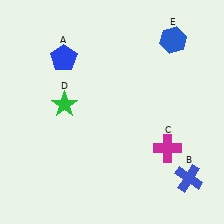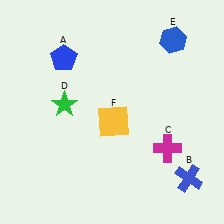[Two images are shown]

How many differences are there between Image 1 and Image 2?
There is 1 difference between the two images.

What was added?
A yellow square (F) was added in Image 2.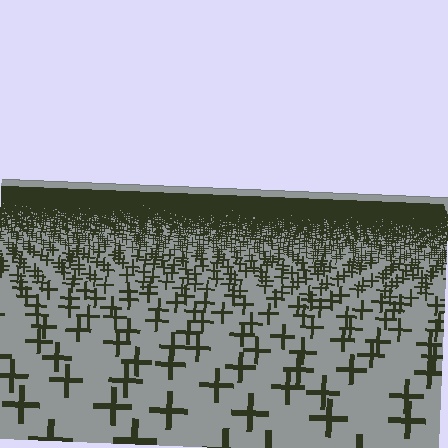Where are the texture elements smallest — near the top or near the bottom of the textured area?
Near the top.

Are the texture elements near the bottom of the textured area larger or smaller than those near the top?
Larger. Near the bottom, elements are closer to the viewer and appear at a bigger on-screen size.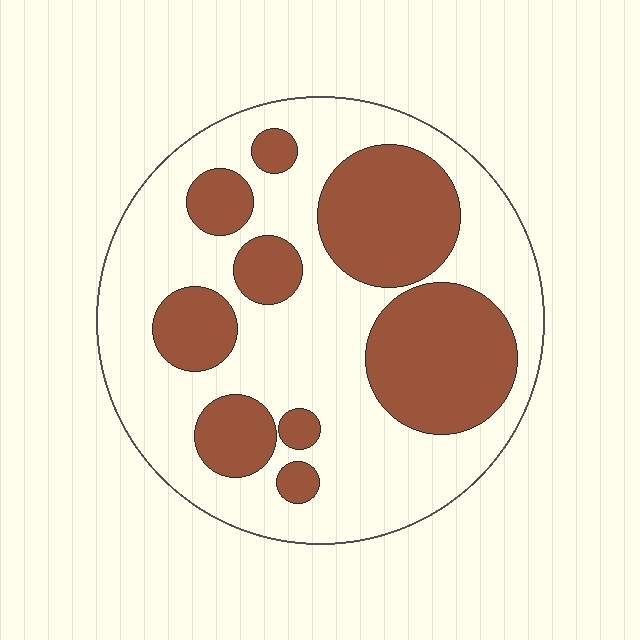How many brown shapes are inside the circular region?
9.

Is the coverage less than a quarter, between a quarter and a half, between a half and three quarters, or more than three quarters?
Between a quarter and a half.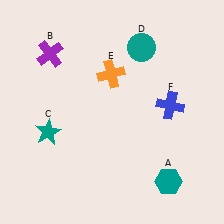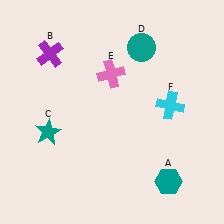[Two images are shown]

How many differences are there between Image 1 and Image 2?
There are 2 differences between the two images.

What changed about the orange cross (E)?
In Image 1, E is orange. In Image 2, it changed to pink.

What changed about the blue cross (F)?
In Image 1, F is blue. In Image 2, it changed to cyan.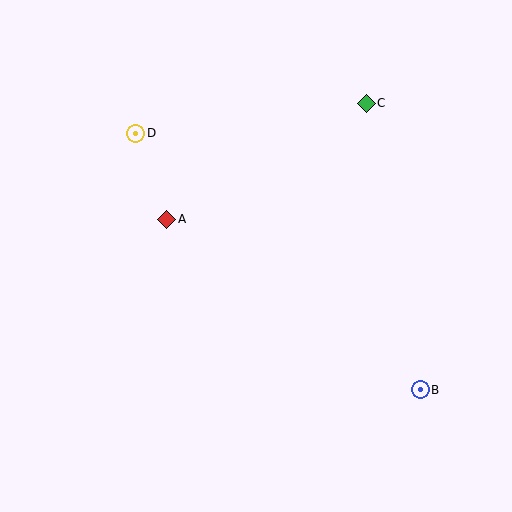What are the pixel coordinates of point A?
Point A is at (167, 219).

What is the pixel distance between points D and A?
The distance between D and A is 91 pixels.